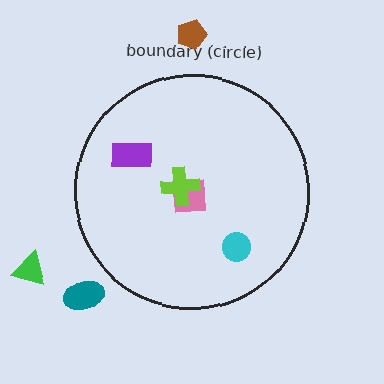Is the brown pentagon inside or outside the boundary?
Outside.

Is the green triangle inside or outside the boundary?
Outside.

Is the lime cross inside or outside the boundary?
Inside.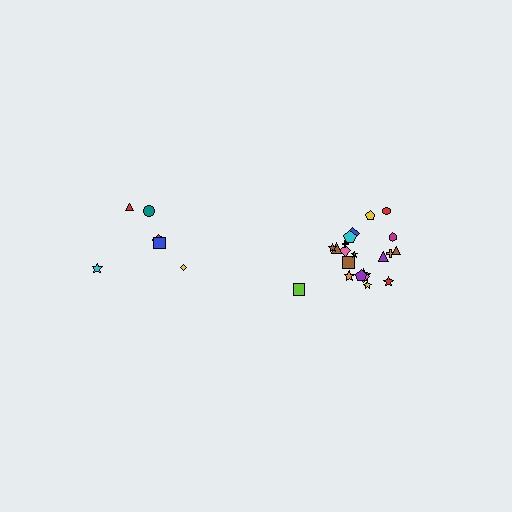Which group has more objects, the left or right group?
The right group.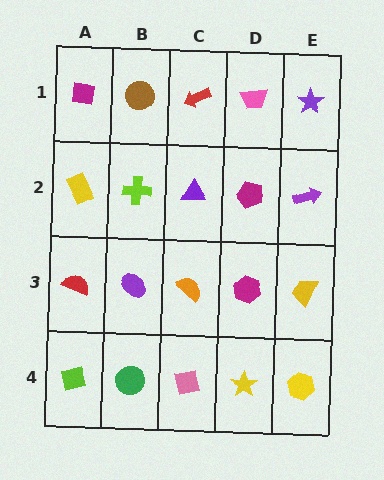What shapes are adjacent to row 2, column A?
A magenta square (row 1, column A), a red semicircle (row 3, column A), a lime cross (row 2, column B).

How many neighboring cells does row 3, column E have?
3.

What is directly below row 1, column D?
A magenta pentagon.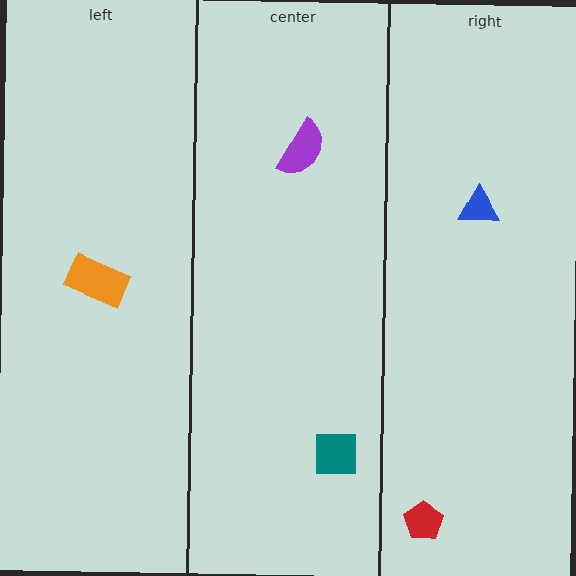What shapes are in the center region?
The purple semicircle, the teal square.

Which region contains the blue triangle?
The right region.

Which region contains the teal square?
The center region.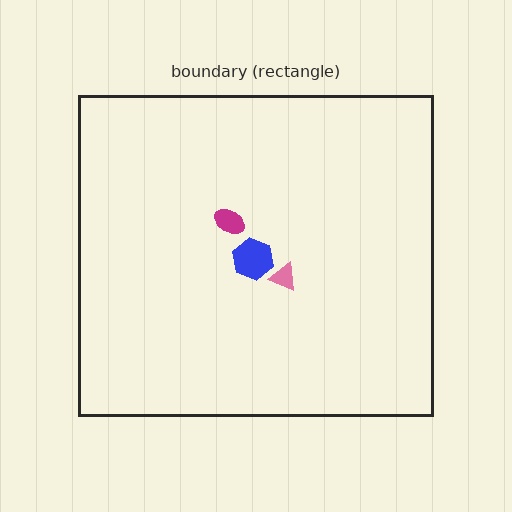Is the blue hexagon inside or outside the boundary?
Inside.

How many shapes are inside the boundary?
3 inside, 0 outside.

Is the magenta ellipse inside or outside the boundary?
Inside.